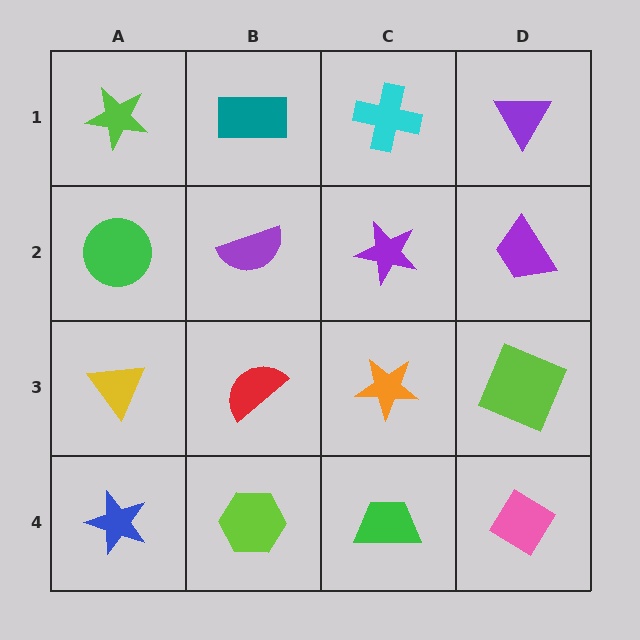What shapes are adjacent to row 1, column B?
A purple semicircle (row 2, column B), a lime star (row 1, column A), a cyan cross (row 1, column C).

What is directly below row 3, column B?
A lime hexagon.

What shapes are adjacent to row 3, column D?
A purple trapezoid (row 2, column D), a pink diamond (row 4, column D), an orange star (row 3, column C).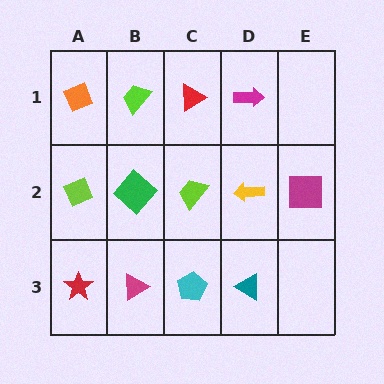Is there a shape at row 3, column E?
No, that cell is empty.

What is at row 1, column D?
A magenta arrow.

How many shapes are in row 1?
4 shapes.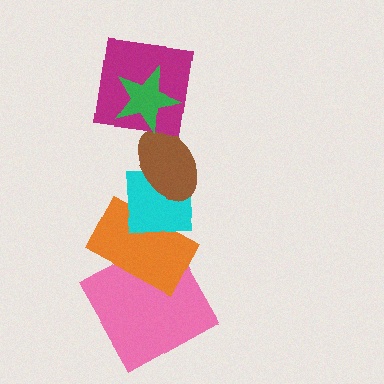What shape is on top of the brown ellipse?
The magenta square is on top of the brown ellipse.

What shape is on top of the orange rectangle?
The cyan square is on top of the orange rectangle.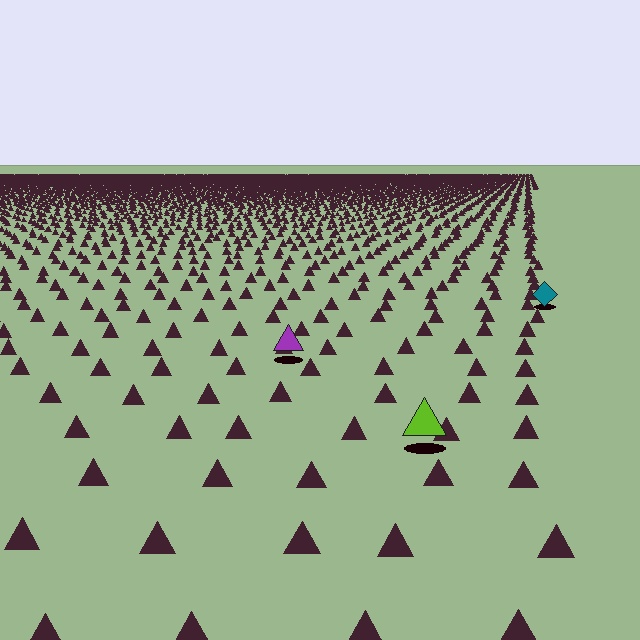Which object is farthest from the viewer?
The teal diamond is farthest from the viewer. It appears smaller and the ground texture around it is denser.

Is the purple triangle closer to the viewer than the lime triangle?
No. The lime triangle is closer — you can tell from the texture gradient: the ground texture is coarser near it.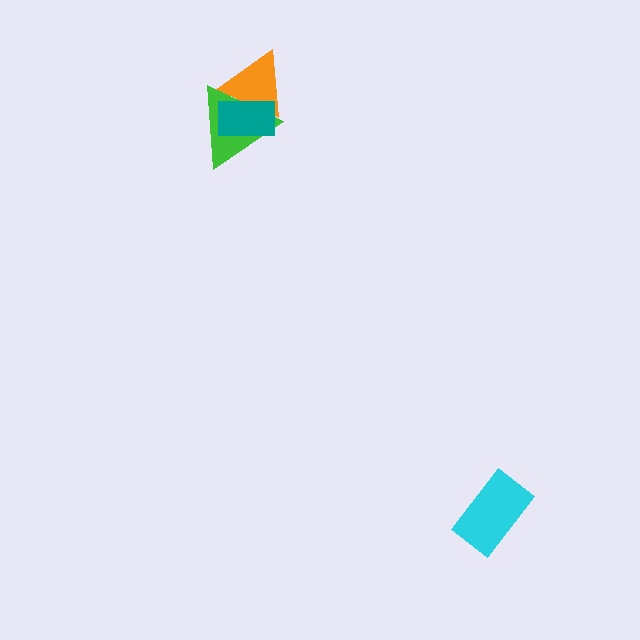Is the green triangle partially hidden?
Yes, it is partially covered by another shape.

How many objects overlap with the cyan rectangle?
0 objects overlap with the cyan rectangle.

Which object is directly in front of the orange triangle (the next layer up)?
The green triangle is directly in front of the orange triangle.